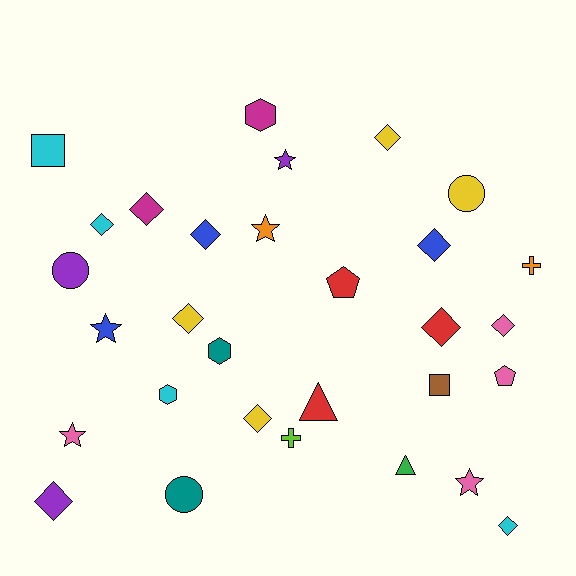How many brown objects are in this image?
There is 1 brown object.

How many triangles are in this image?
There are 2 triangles.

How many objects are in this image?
There are 30 objects.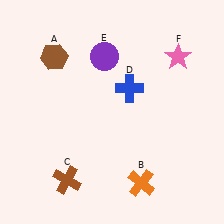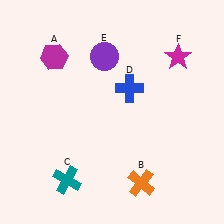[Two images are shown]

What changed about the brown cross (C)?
In Image 1, C is brown. In Image 2, it changed to teal.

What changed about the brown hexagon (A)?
In Image 1, A is brown. In Image 2, it changed to magenta.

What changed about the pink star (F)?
In Image 1, F is pink. In Image 2, it changed to magenta.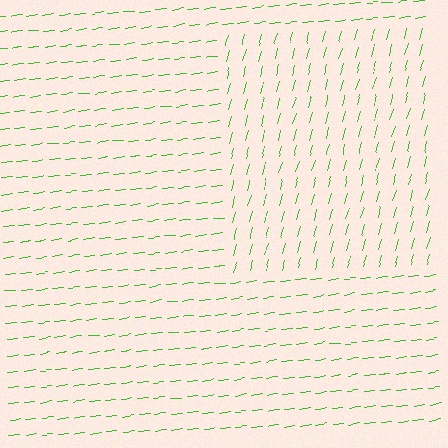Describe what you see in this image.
The image is filled with small green line segments. A rectangle region in the image has lines oriented differently from the surrounding lines, creating a visible texture boundary.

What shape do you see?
I see a rectangle.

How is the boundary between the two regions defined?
The boundary is defined purely by a change in line orientation (approximately 67 degrees difference). All lines are the same color and thickness.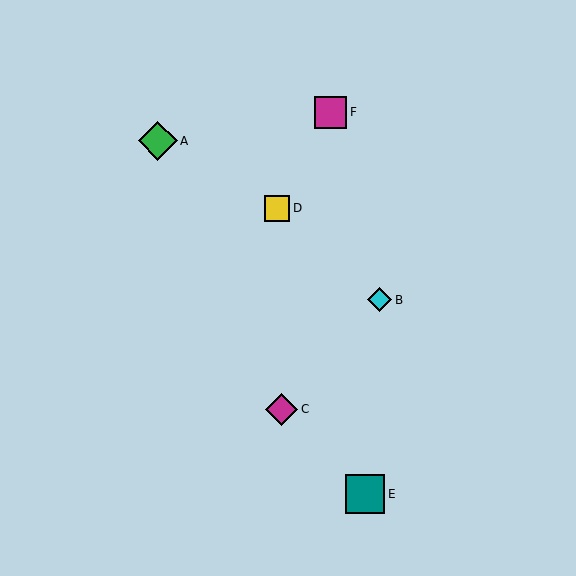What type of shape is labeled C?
Shape C is a magenta diamond.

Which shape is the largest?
The green diamond (labeled A) is the largest.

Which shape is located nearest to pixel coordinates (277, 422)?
The magenta diamond (labeled C) at (282, 409) is nearest to that location.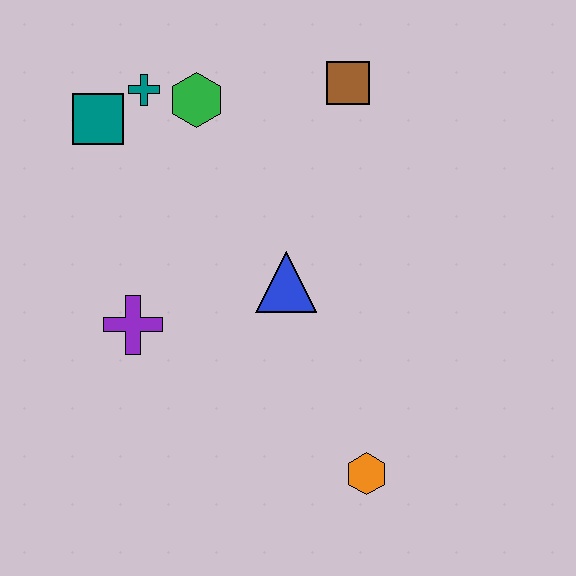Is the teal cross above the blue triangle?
Yes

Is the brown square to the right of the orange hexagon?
No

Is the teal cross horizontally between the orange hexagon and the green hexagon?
No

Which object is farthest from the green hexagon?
The orange hexagon is farthest from the green hexagon.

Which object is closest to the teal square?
The teal cross is closest to the teal square.